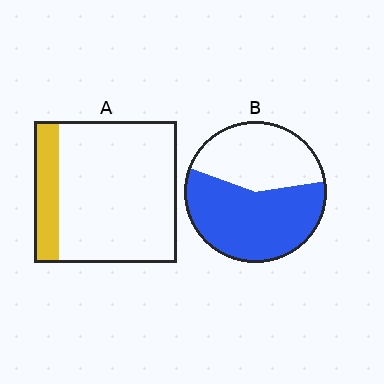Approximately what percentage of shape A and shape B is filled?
A is approximately 15% and B is approximately 60%.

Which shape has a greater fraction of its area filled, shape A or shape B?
Shape B.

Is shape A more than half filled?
No.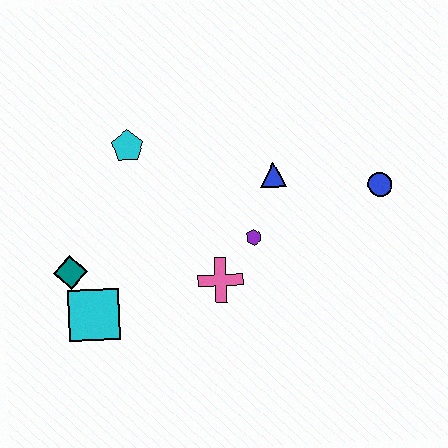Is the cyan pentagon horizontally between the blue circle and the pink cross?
No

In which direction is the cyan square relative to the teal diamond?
The cyan square is below the teal diamond.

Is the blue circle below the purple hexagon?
No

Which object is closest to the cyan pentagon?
The teal diamond is closest to the cyan pentagon.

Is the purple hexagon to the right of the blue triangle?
No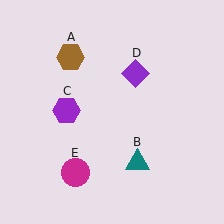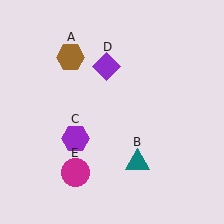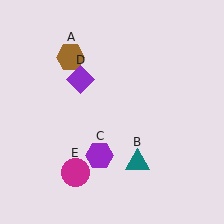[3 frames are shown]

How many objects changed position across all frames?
2 objects changed position: purple hexagon (object C), purple diamond (object D).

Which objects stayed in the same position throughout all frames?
Brown hexagon (object A) and teal triangle (object B) and magenta circle (object E) remained stationary.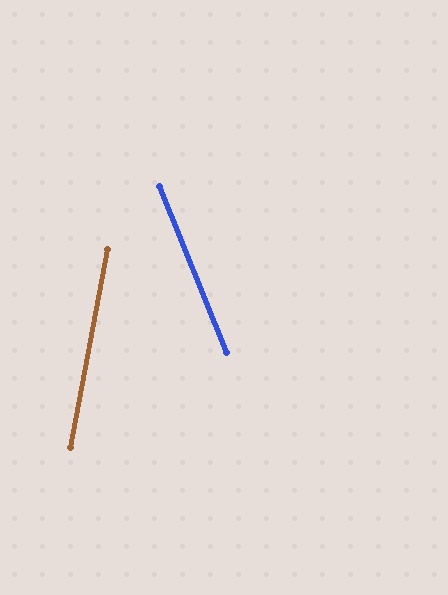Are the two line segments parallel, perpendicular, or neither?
Neither parallel nor perpendicular — they differ by about 33°.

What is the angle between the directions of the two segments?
Approximately 33 degrees.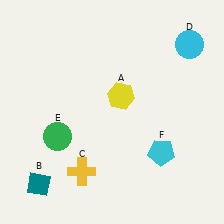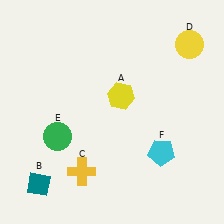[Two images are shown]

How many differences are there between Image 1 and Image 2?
There is 1 difference between the two images.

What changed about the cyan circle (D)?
In Image 1, D is cyan. In Image 2, it changed to yellow.